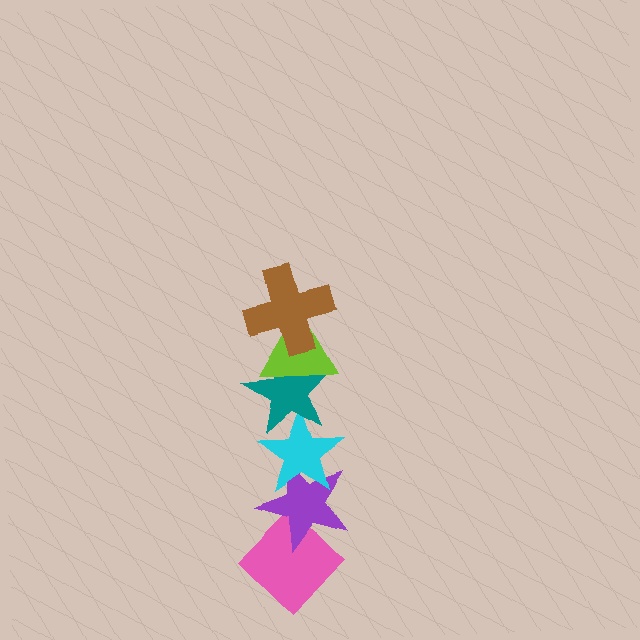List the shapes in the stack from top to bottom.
From top to bottom: the brown cross, the lime triangle, the teal star, the cyan star, the purple star, the pink diamond.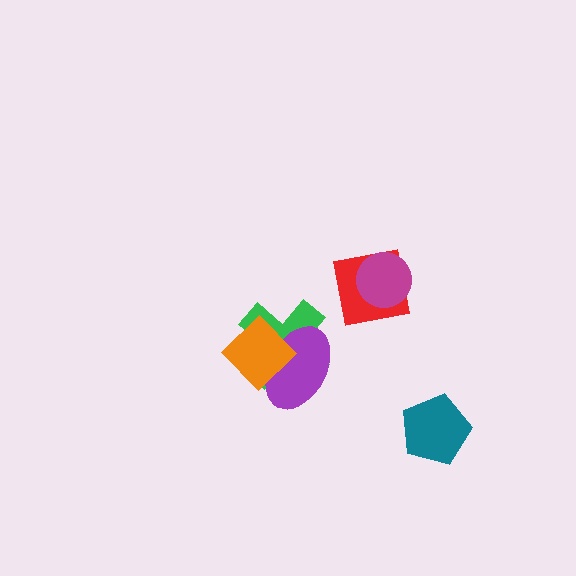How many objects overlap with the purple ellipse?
2 objects overlap with the purple ellipse.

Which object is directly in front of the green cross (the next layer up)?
The purple ellipse is directly in front of the green cross.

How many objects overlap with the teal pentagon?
0 objects overlap with the teal pentagon.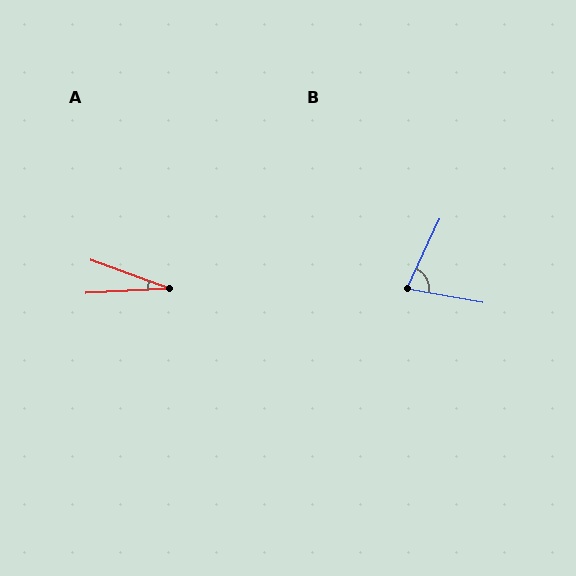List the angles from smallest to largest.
A (23°), B (75°).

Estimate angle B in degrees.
Approximately 75 degrees.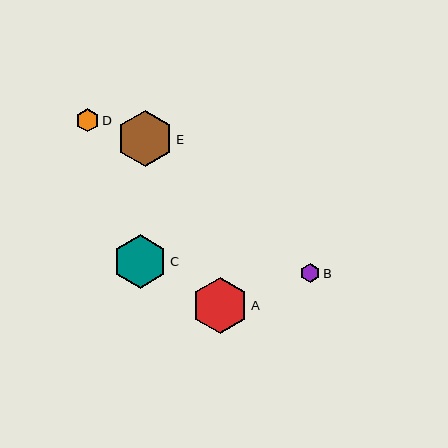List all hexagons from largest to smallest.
From largest to smallest: E, A, C, D, B.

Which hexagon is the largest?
Hexagon E is the largest with a size of approximately 56 pixels.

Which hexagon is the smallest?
Hexagon B is the smallest with a size of approximately 19 pixels.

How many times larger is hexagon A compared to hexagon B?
Hexagon A is approximately 3.0 times the size of hexagon B.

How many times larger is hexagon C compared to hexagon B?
Hexagon C is approximately 2.9 times the size of hexagon B.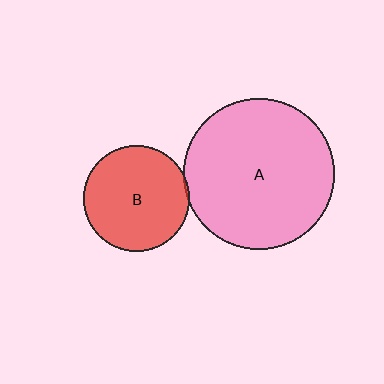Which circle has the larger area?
Circle A (pink).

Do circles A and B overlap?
Yes.